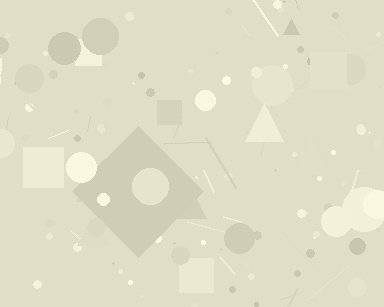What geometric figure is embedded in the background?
A diamond is embedded in the background.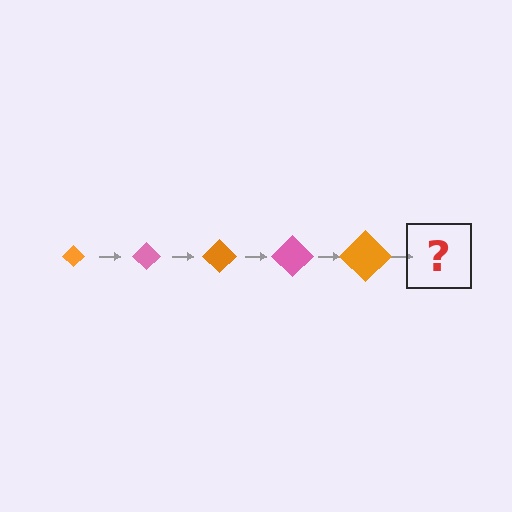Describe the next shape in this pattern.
It should be a pink diamond, larger than the previous one.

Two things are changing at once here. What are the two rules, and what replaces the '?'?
The two rules are that the diamond grows larger each step and the color cycles through orange and pink. The '?' should be a pink diamond, larger than the previous one.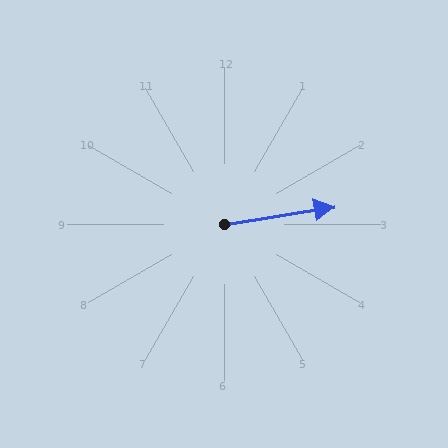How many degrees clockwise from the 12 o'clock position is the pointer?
Approximately 81 degrees.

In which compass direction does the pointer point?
East.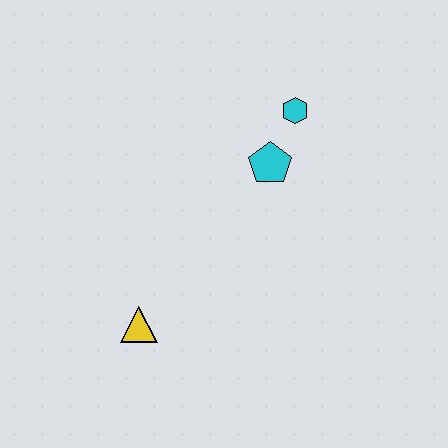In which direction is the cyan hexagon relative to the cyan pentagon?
The cyan hexagon is above the cyan pentagon.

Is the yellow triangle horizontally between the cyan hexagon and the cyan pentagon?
No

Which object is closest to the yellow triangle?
The cyan pentagon is closest to the yellow triangle.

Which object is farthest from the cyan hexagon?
The yellow triangle is farthest from the cyan hexagon.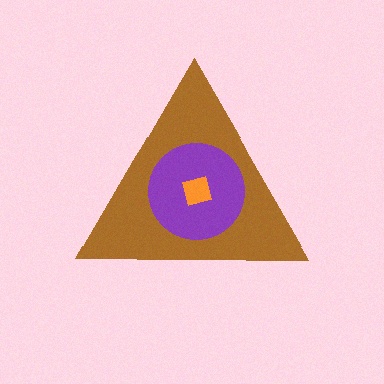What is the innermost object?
The orange square.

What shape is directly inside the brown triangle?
The purple circle.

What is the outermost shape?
The brown triangle.